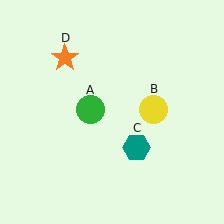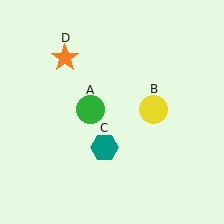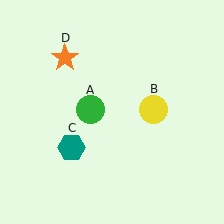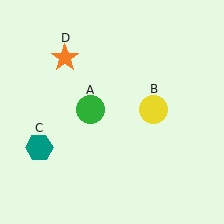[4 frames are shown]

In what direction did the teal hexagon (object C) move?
The teal hexagon (object C) moved left.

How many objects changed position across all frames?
1 object changed position: teal hexagon (object C).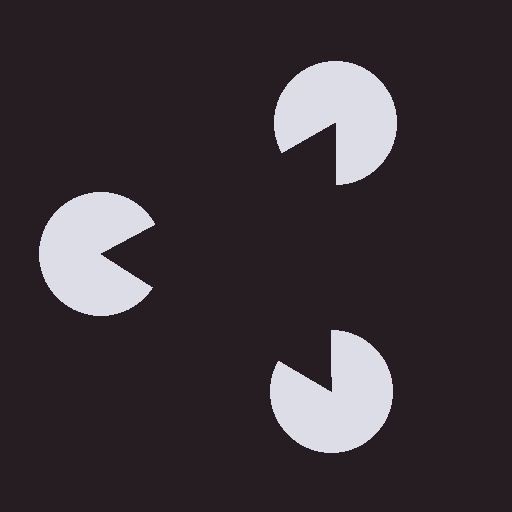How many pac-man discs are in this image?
There are 3 — one at each vertex of the illusory triangle.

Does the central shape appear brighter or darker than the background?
It typically appears slightly darker than the background, even though no actual brightness change is drawn.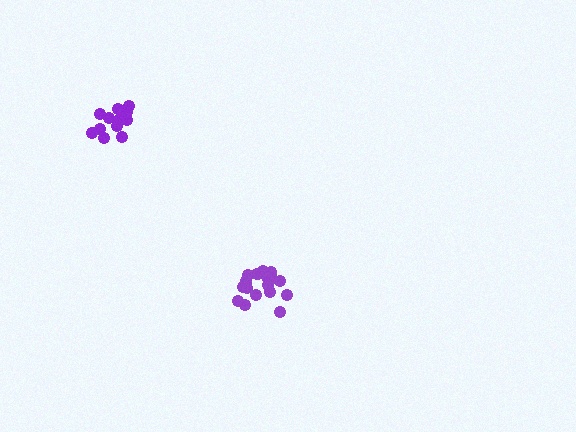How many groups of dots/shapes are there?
There are 2 groups.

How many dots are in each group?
Group 1: 19 dots, Group 2: 14 dots (33 total).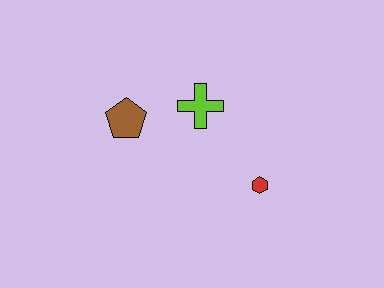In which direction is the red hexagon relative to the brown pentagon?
The red hexagon is to the right of the brown pentagon.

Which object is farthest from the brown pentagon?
The red hexagon is farthest from the brown pentagon.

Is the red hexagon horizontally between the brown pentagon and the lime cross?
No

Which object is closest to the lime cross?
The brown pentagon is closest to the lime cross.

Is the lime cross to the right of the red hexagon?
No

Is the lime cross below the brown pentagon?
No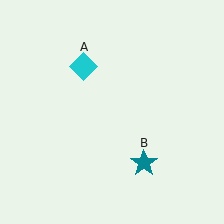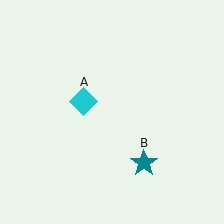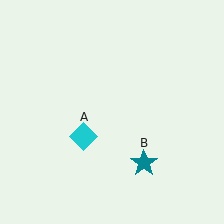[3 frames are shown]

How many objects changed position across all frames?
1 object changed position: cyan diamond (object A).